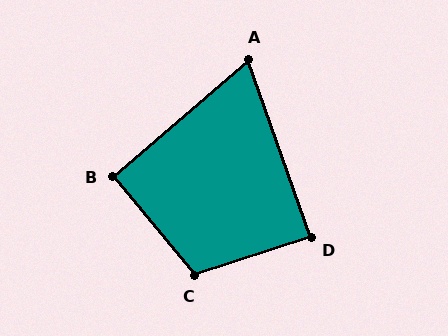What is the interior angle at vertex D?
Approximately 89 degrees (approximately right).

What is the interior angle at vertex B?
Approximately 91 degrees (approximately right).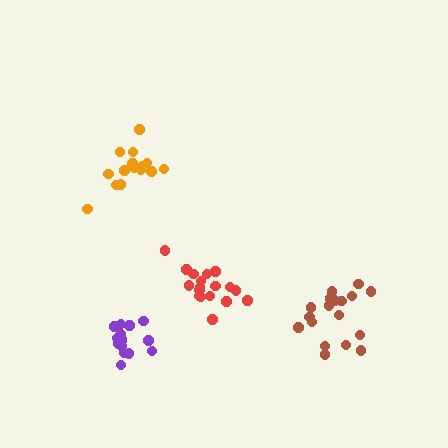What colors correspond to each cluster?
The clusters are colored: brown, red, orange, purple.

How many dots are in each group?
Group 1: 18 dots, Group 2: 18 dots, Group 3: 15 dots, Group 4: 16 dots (67 total).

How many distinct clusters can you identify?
There are 4 distinct clusters.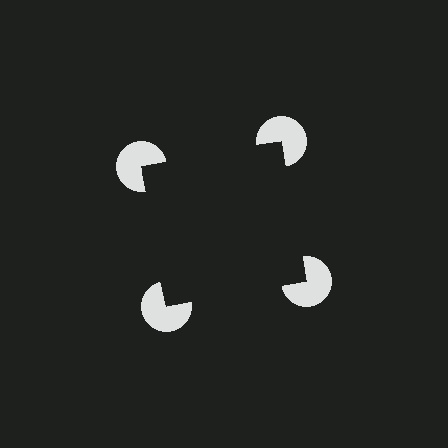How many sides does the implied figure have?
4 sides.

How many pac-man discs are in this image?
There are 4 — one at each vertex of the illusory square.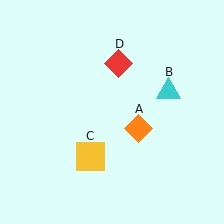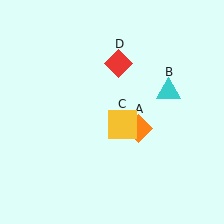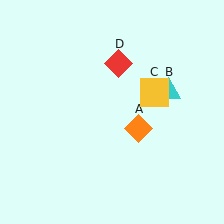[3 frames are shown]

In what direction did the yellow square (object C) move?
The yellow square (object C) moved up and to the right.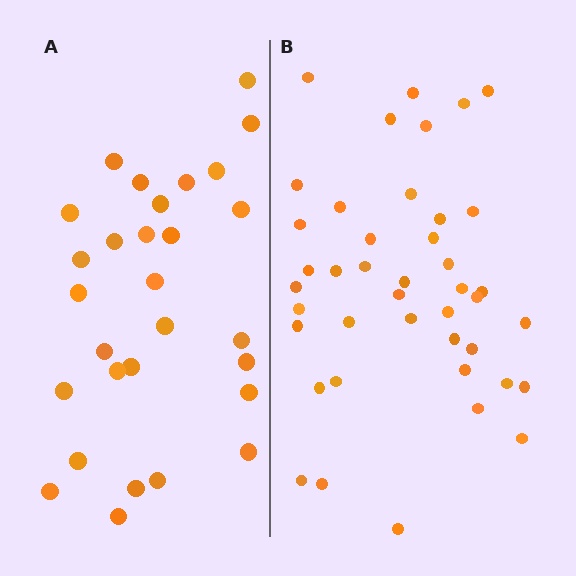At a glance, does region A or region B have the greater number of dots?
Region B (the right region) has more dots.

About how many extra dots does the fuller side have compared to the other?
Region B has approximately 15 more dots than region A.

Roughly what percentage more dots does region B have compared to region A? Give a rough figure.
About 45% more.